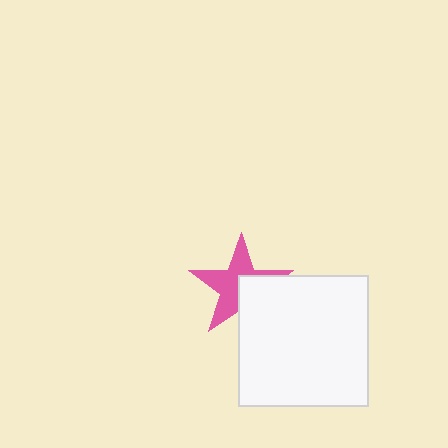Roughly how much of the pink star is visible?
About half of it is visible (roughly 62%).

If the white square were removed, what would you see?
You would see the complete pink star.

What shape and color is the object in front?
The object in front is a white square.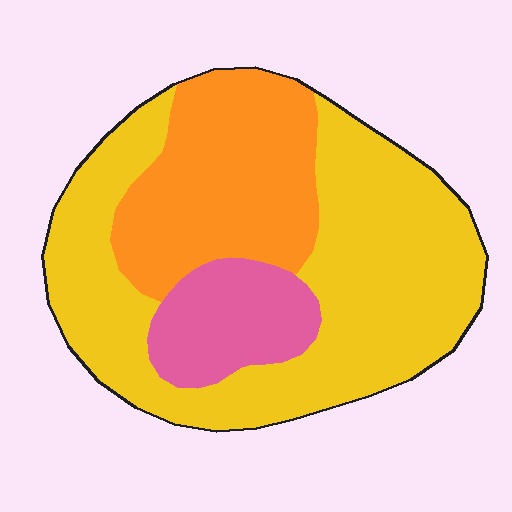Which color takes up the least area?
Pink, at roughly 15%.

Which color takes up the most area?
Yellow, at roughly 55%.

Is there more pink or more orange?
Orange.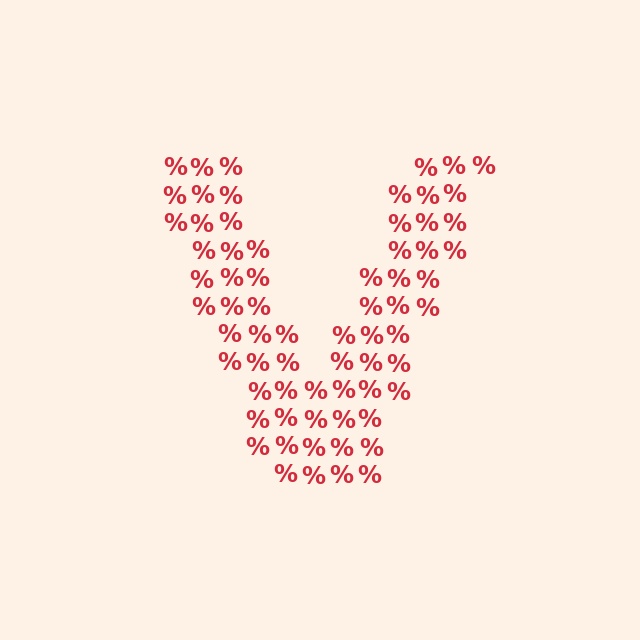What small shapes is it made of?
It is made of small percent signs.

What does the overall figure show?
The overall figure shows the letter V.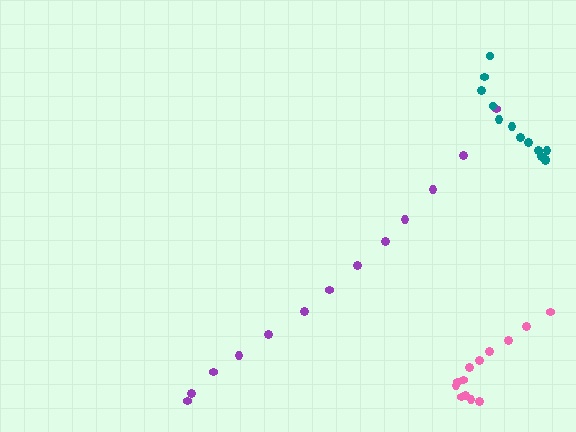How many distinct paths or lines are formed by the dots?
There are 3 distinct paths.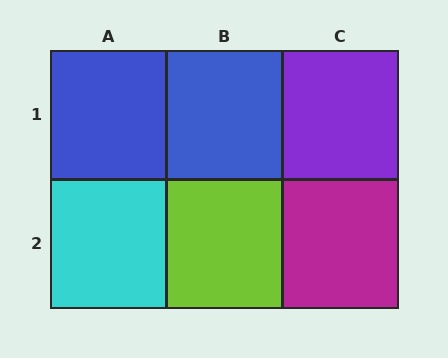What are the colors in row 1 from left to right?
Blue, blue, purple.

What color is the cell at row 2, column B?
Lime.